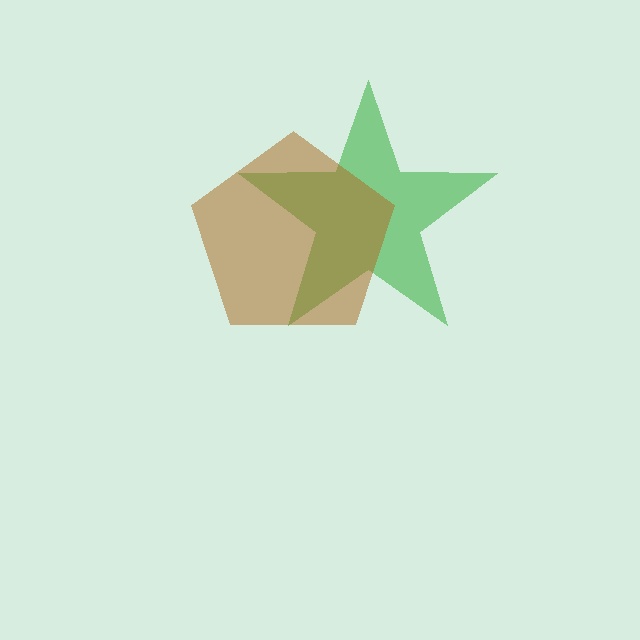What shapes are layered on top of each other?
The layered shapes are: a green star, a brown pentagon.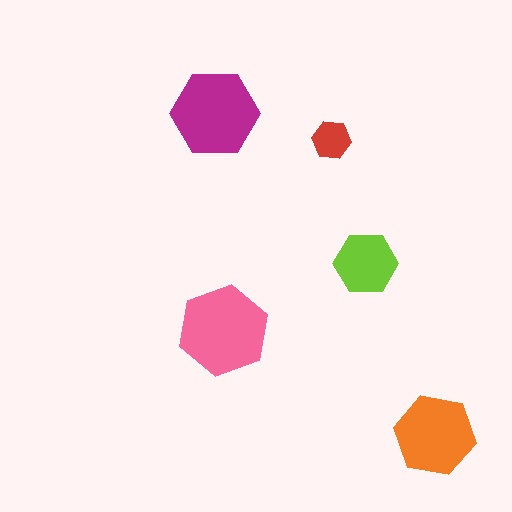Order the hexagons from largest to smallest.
the pink one, the magenta one, the orange one, the lime one, the red one.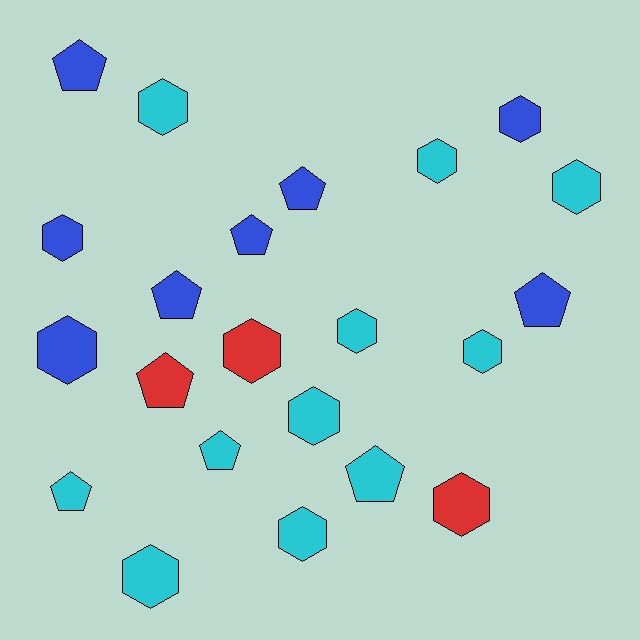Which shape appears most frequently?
Hexagon, with 13 objects.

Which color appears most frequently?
Cyan, with 11 objects.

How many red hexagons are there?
There are 2 red hexagons.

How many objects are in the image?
There are 22 objects.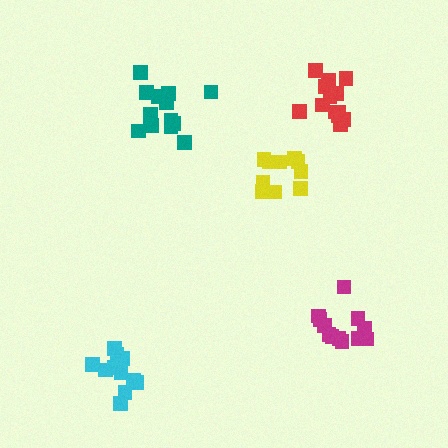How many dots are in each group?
Group 1: 14 dots, Group 2: 13 dots, Group 3: 10 dots, Group 4: 11 dots, Group 5: 13 dots (61 total).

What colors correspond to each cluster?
The clusters are colored: teal, magenta, yellow, cyan, red.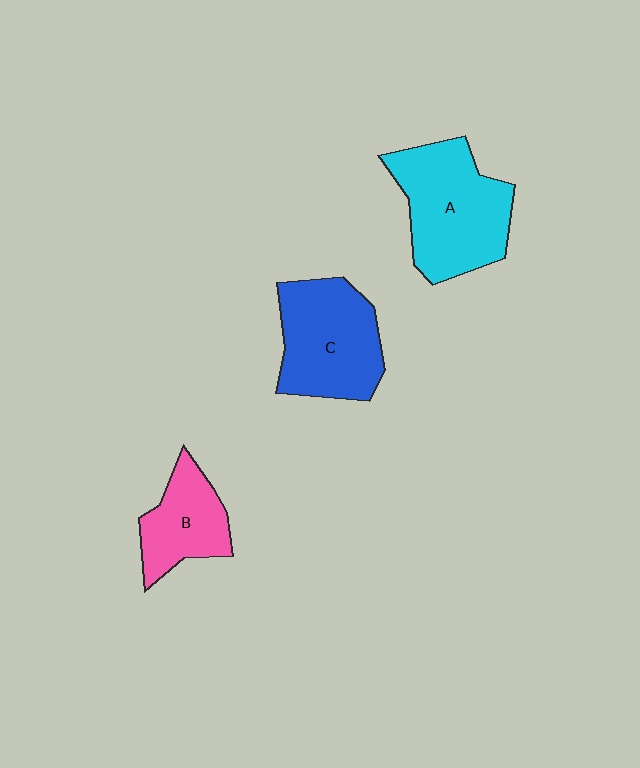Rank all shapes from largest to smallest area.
From largest to smallest: A (cyan), C (blue), B (pink).